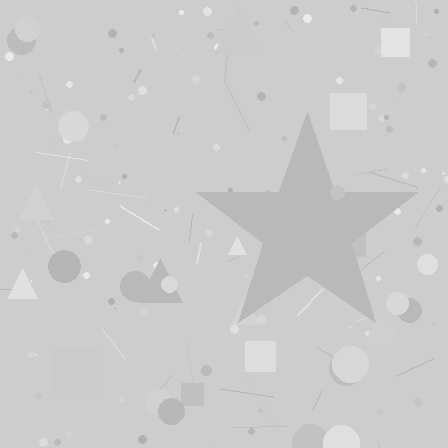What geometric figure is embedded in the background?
A star is embedded in the background.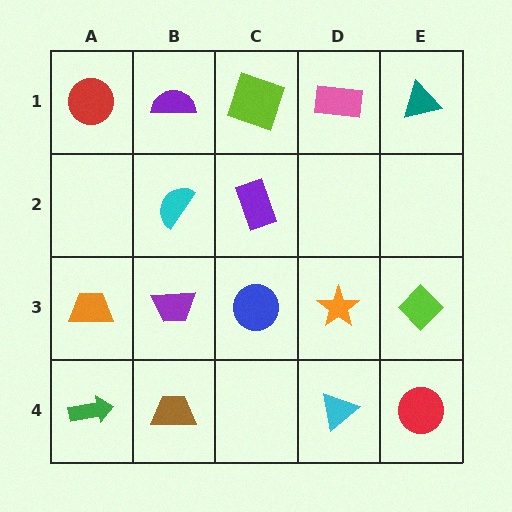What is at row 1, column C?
A lime square.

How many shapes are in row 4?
4 shapes.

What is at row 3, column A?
An orange trapezoid.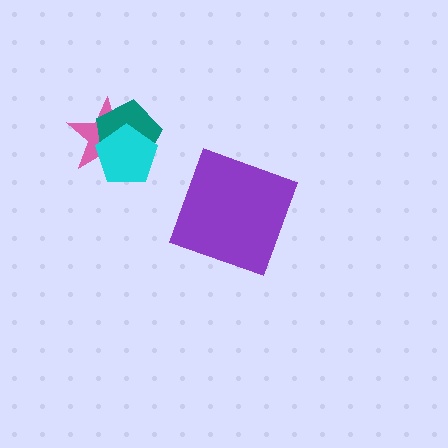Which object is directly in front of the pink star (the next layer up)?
The teal pentagon is directly in front of the pink star.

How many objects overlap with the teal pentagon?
2 objects overlap with the teal pentagon.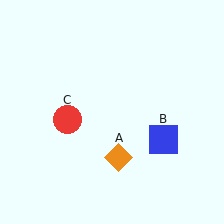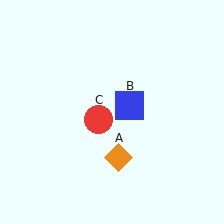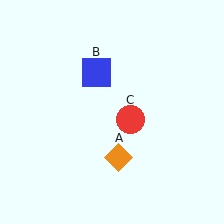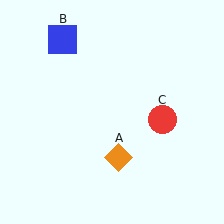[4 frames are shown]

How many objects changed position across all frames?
2 objects changed position: blue square (object B), red circle (object C).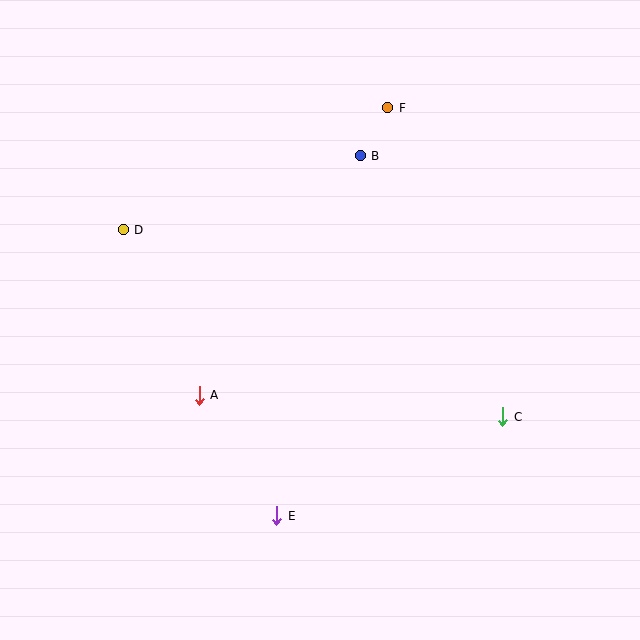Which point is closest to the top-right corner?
Point F is closest to the top-right corner.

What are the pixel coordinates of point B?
Point B is at (360, 156).